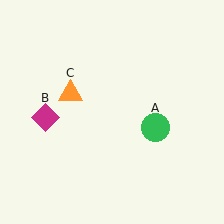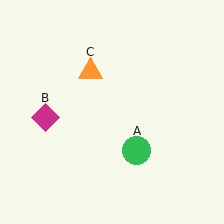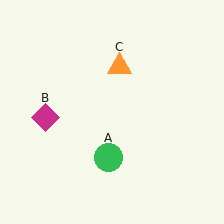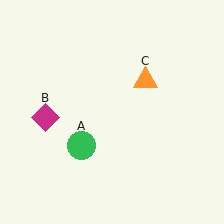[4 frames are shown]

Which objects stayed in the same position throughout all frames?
Magenta diamond (object B) remained stationary.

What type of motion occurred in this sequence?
The green circle (object A), orange triangle (object C) rotated clockwise around the center of the scene.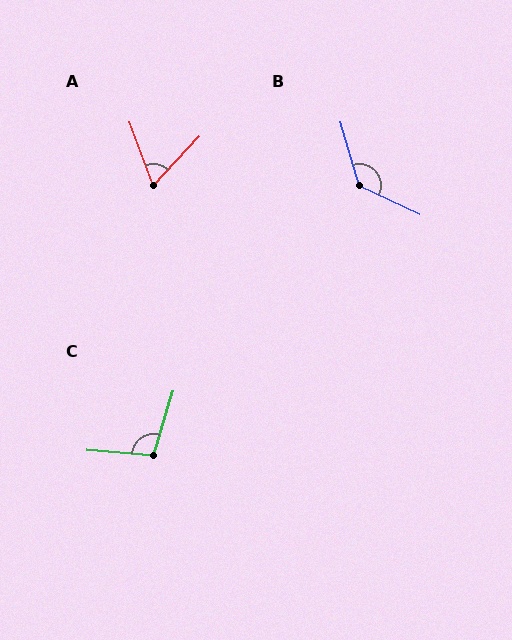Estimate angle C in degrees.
Approximately 102 degrees.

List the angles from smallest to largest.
A (64°), C (102°), B (131°).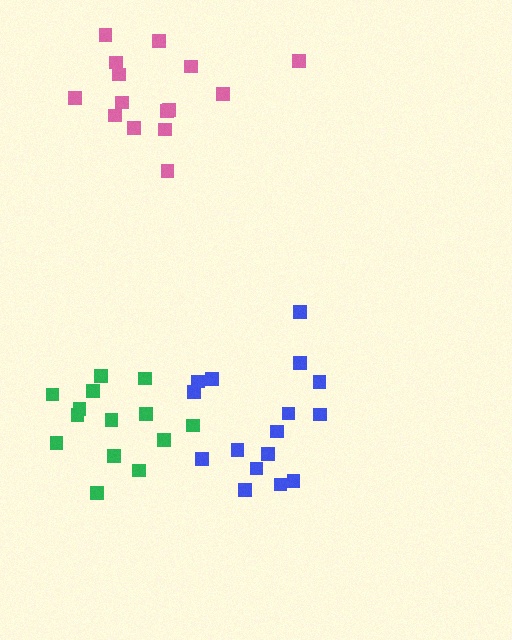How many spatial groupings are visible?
There are 3 spatial groupings.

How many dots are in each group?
Group 1: 15 dots, Group 2: 16 dots, Group 3: 14 dots (45 total).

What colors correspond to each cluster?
The clusters are colored: pink, blue, green.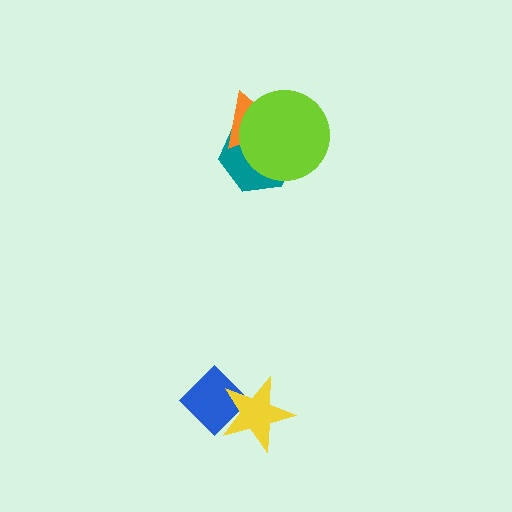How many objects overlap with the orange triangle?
2 objects overlap with the orange triangle.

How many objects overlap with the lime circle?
2 objects overlap with the lime circle.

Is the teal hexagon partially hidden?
Yes, it is partially covered by another shape.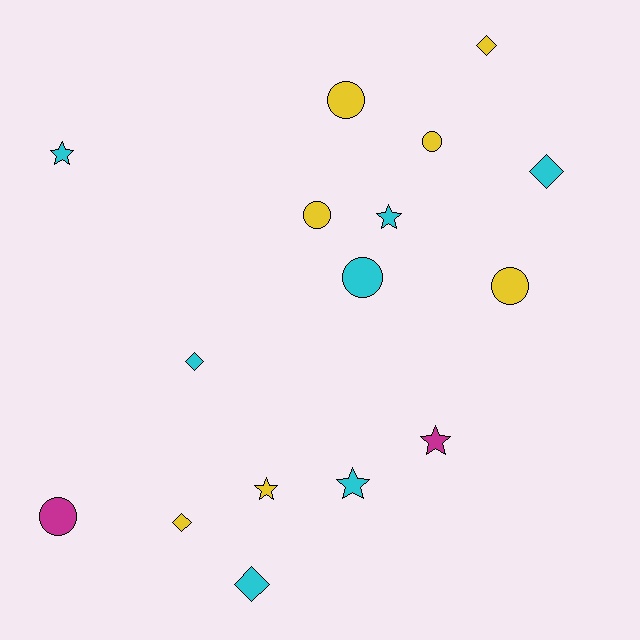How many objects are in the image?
There are 16 objects.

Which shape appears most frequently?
Circle, with 6 objects.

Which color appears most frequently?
Yellow, with 7 objects.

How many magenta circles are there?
There is 1 magenta circle.